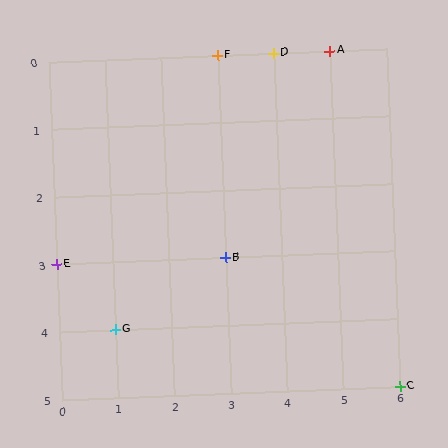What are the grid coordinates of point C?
Point C is at grid coordinates (6, 5).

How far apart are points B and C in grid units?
Points B and C are 3 columns and 2 rows apart (about 3.6 grid units diagonally).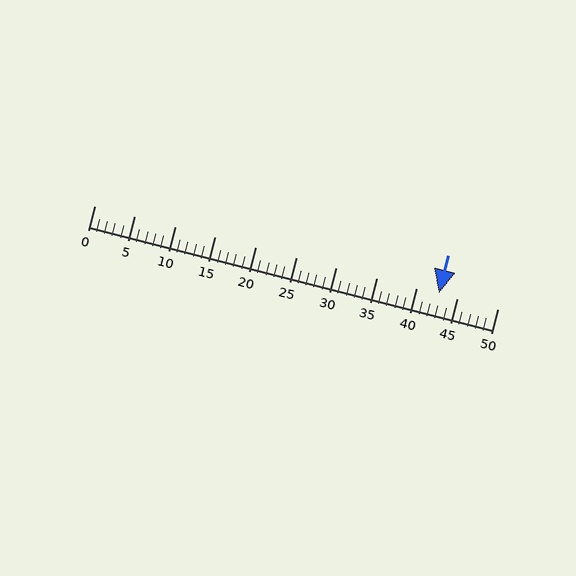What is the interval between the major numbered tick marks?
The major tick marks are spaced 5 units apart.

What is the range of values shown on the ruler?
The ruler shows values from 0 to 50.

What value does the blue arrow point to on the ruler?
The blue arrow points to approximately 43.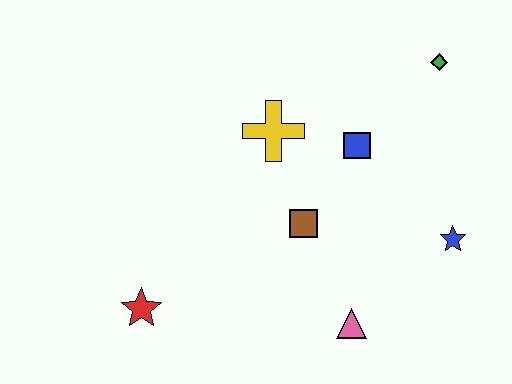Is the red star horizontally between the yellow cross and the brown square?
No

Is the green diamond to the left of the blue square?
No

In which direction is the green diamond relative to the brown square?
The green diamond is above the brown square.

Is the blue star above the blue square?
No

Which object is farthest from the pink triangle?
The green diamond is farthest from the pink triangle.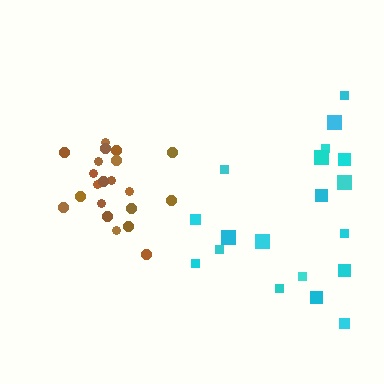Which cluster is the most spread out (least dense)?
Cyan.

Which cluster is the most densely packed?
Brown.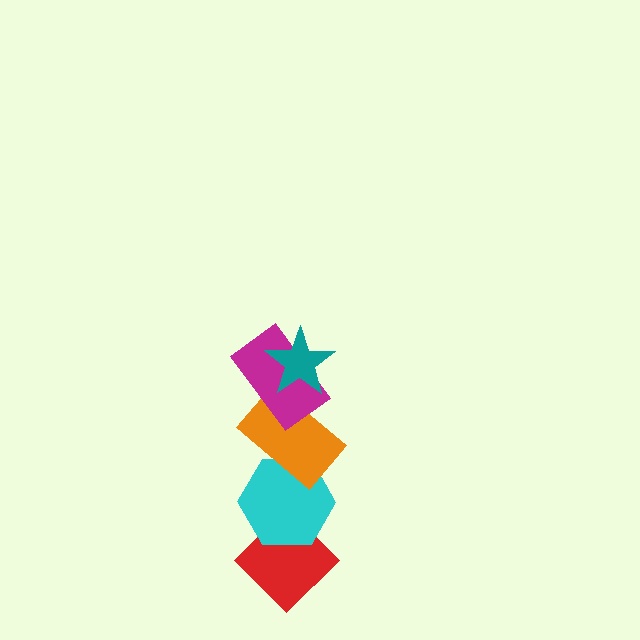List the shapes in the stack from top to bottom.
From top to bottom: the teal star, the magenta rectangle, the orange rectangle, the cyan hexagon, the red diamond.